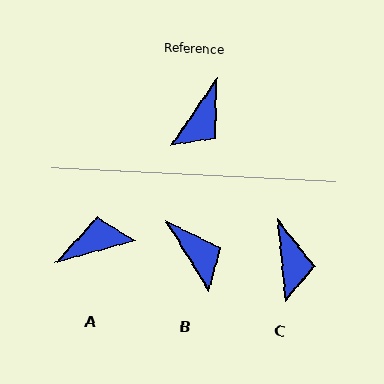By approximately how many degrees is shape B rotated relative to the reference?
Approximately 66 degrees counter-clockwise.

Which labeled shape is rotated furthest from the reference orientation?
A, about 140 degrees away.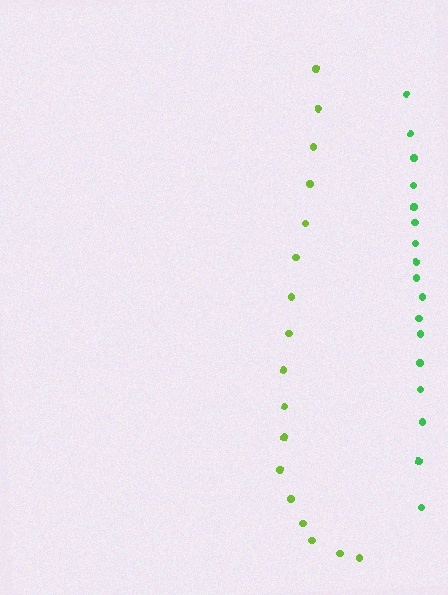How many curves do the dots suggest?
There are 2 distinct paths.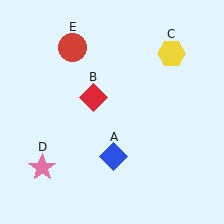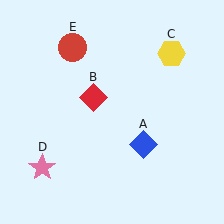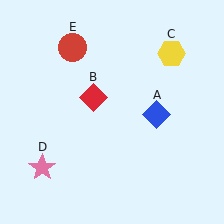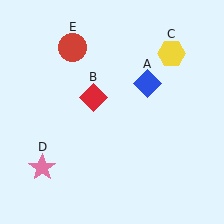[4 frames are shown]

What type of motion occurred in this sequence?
The blue diamond (object A) rotated counterclockwise around the center of the scene.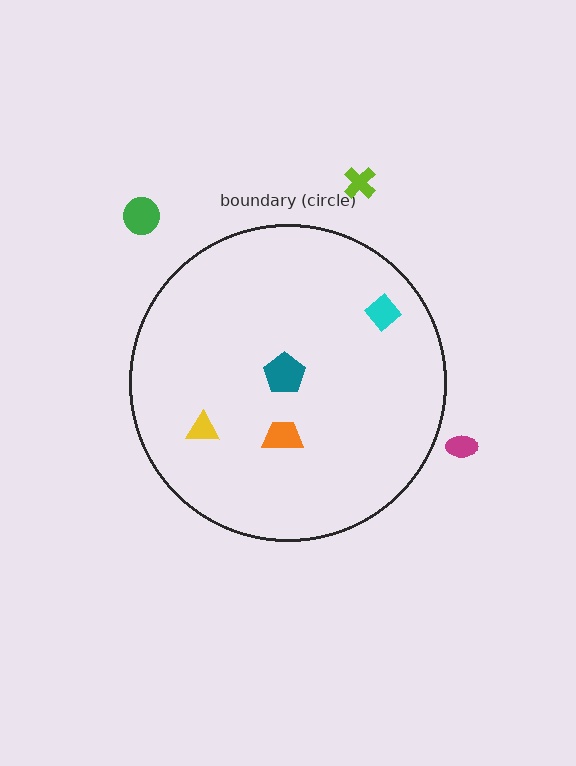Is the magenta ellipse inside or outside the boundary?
Outside.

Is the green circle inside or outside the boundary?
Outside.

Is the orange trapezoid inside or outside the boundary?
Inside.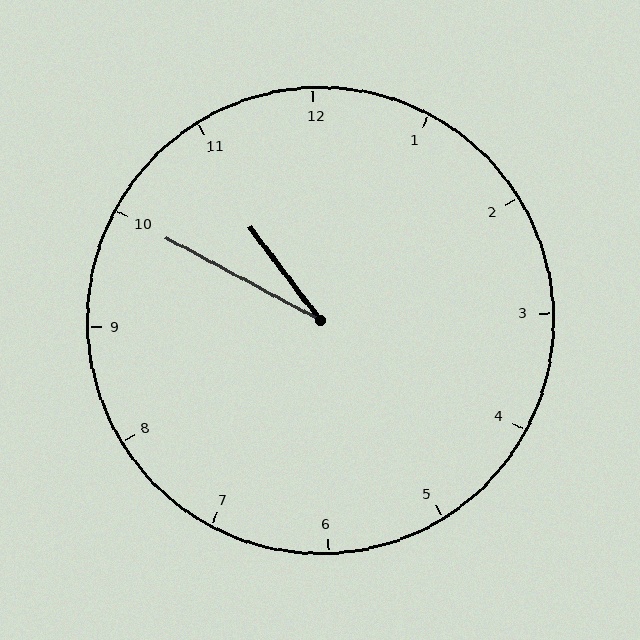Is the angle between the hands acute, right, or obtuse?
It is acute.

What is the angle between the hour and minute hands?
Approximately 25 degrees.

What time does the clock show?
10:50.